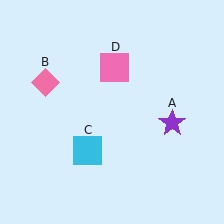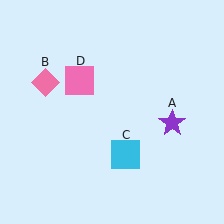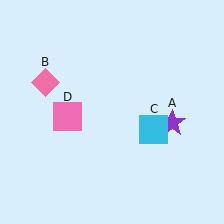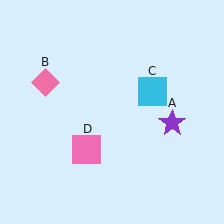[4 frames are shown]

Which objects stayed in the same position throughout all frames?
Purple star (object A) and pink diamond (object B) remained stationary.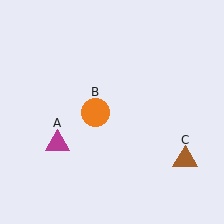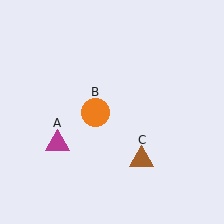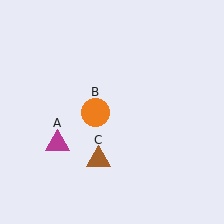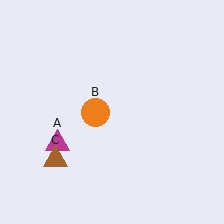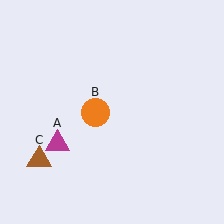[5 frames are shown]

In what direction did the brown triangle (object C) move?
The brown triangle (object C) moved left.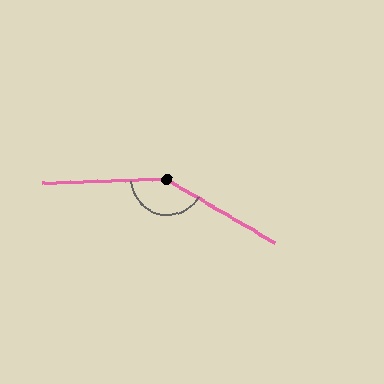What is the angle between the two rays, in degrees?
Approximately 147 degrees.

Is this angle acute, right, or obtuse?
It is obtuse.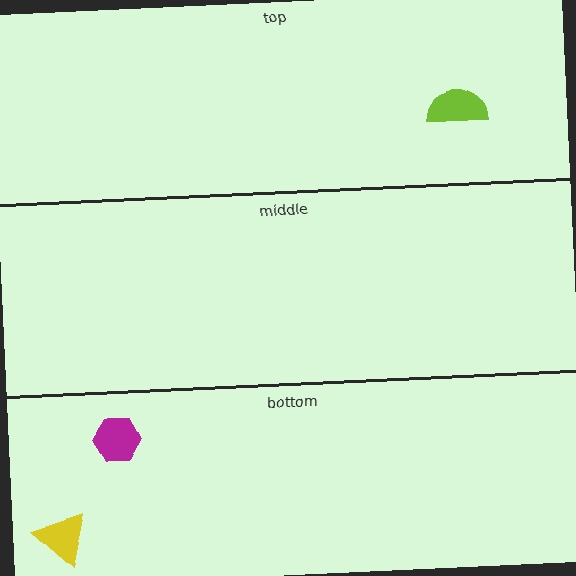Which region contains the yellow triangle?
The bottom region.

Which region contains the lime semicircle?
The top region.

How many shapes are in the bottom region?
2.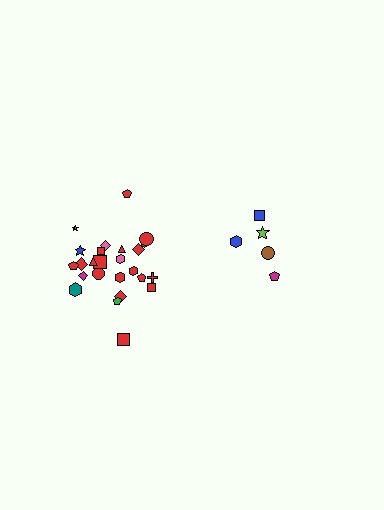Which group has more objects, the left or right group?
The left group.